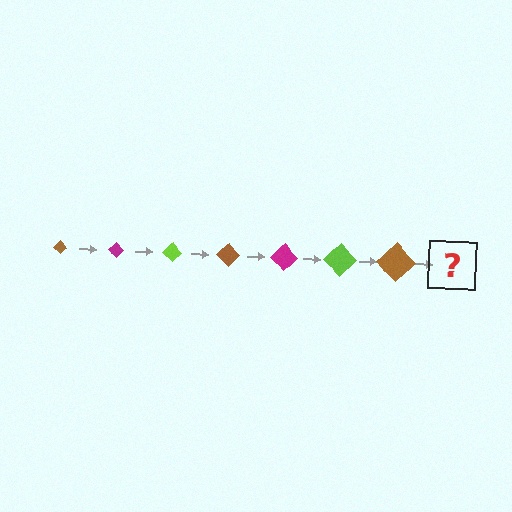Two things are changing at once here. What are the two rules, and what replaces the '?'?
The two rules are that the diamond grows larger each step and the color cycles through brown, magenta, and lime. The '?' should be a magenta diamond, larger than the previous one.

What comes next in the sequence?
The next element should be a magenta diamond, larger than the previous one.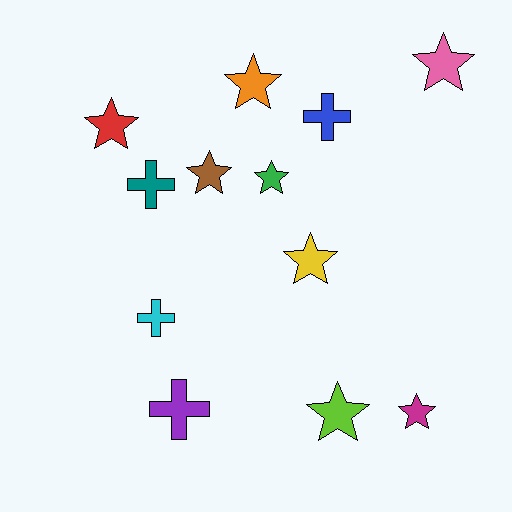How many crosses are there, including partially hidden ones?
There are 4 crosses.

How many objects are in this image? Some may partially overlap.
There are 12 objects.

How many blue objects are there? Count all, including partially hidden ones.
There is 1 blue object.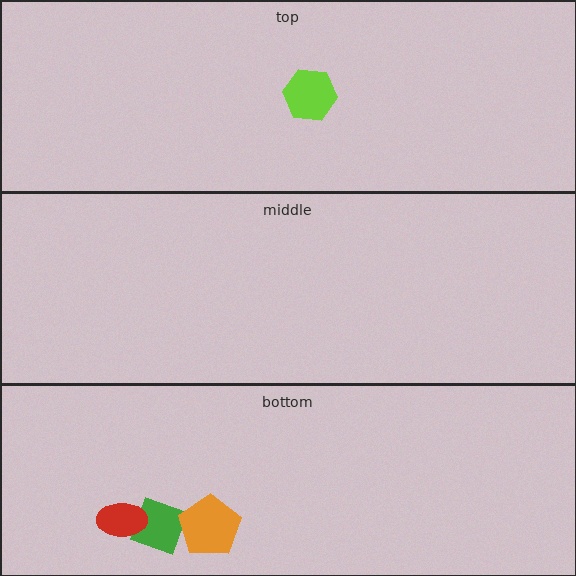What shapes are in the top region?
The lime hexagon.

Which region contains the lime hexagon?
The top region.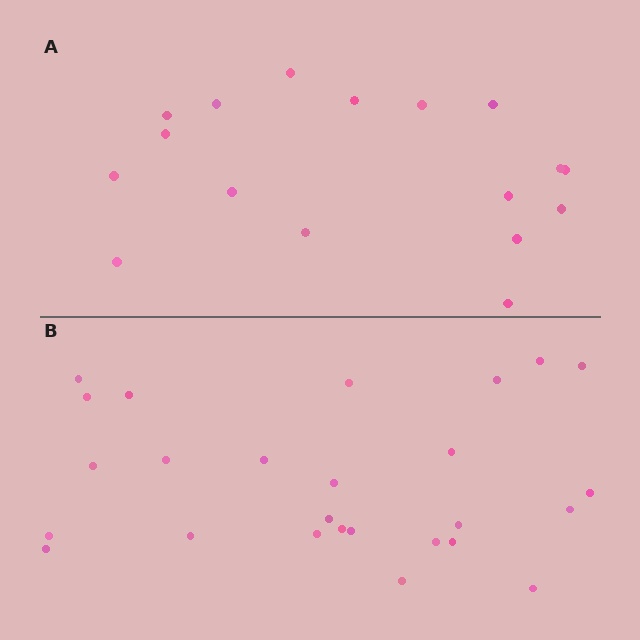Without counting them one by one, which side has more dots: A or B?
Region B (the bottom region) has more dots.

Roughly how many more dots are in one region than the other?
Region B has roughly 8 or so more dots than region A.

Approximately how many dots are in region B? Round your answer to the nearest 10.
About 30 dots. (The exact count is 26, which rounds to 30.)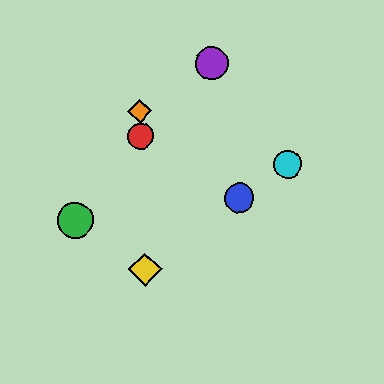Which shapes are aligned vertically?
The red circle, the yellow diamond, the orange diamond are aligned vertically.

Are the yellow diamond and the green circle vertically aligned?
No, the yellow diamond is at x≈145 and the green circle is at x≈75.